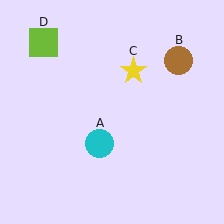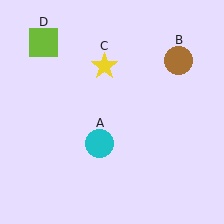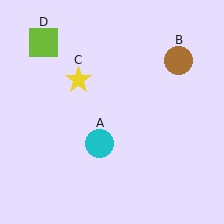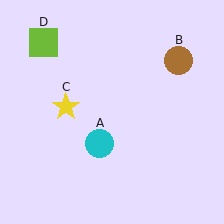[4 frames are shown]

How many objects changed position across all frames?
1 object changed position: yellow star (object C).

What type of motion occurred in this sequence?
The yellow star (object C) rotated counterclockwise around the center of the scene.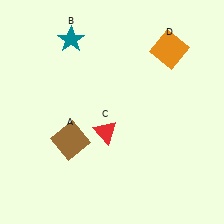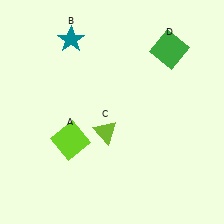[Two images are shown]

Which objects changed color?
A changed from brown to lime. C changed from red to lime. D changed from orange to green.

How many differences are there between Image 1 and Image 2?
There are 3 differences between the two images.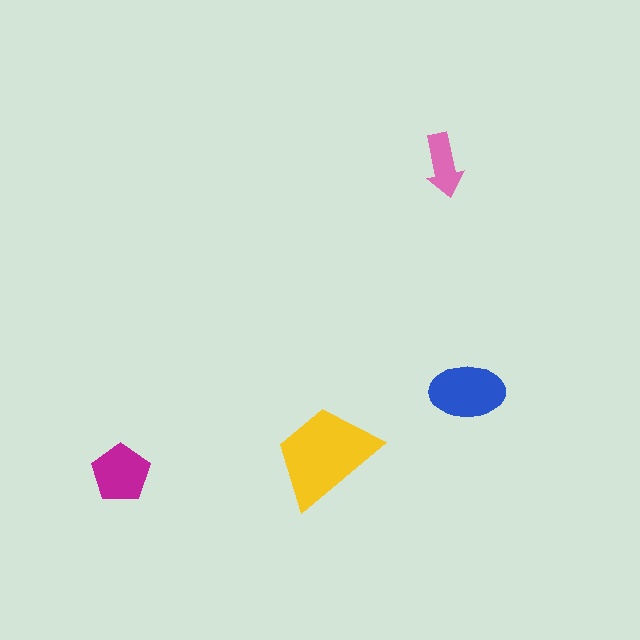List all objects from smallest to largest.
The pink arrow, the magenta pentagon, the blue ellipse, the yellow trapezoid.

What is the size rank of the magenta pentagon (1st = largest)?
3rd.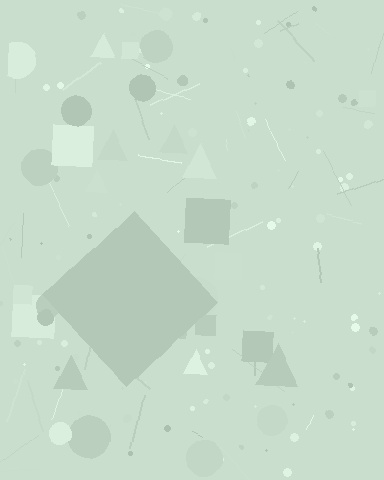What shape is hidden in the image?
A diamond is hidden in the image.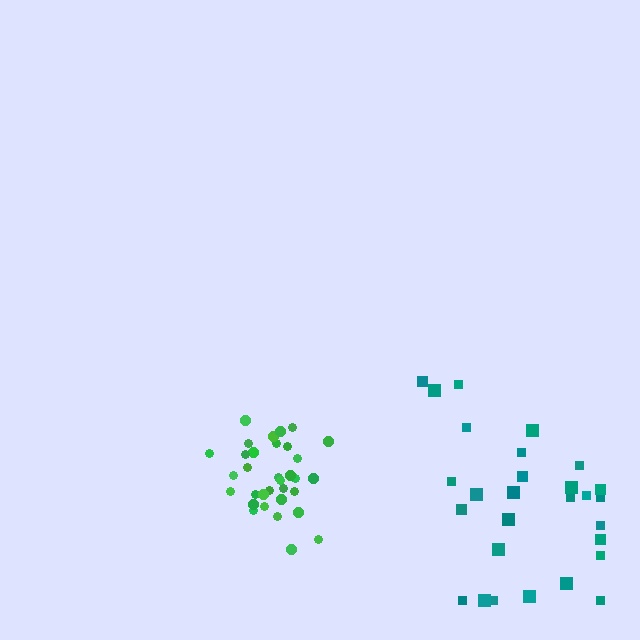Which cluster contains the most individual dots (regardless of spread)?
Green (33).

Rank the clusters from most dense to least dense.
green, teal.